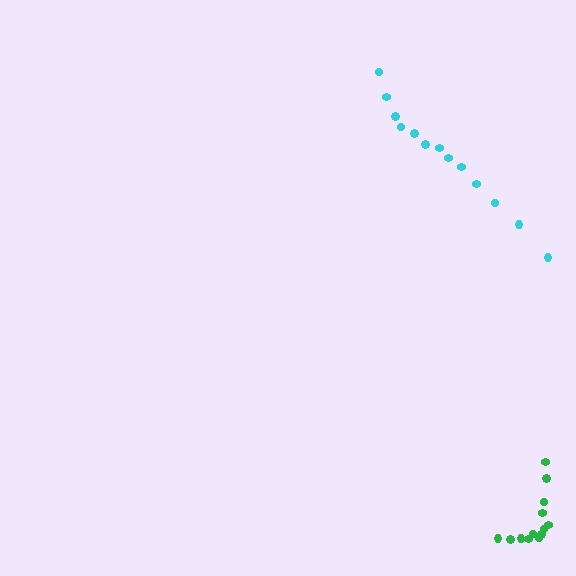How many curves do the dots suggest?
There are 2 distinct paths.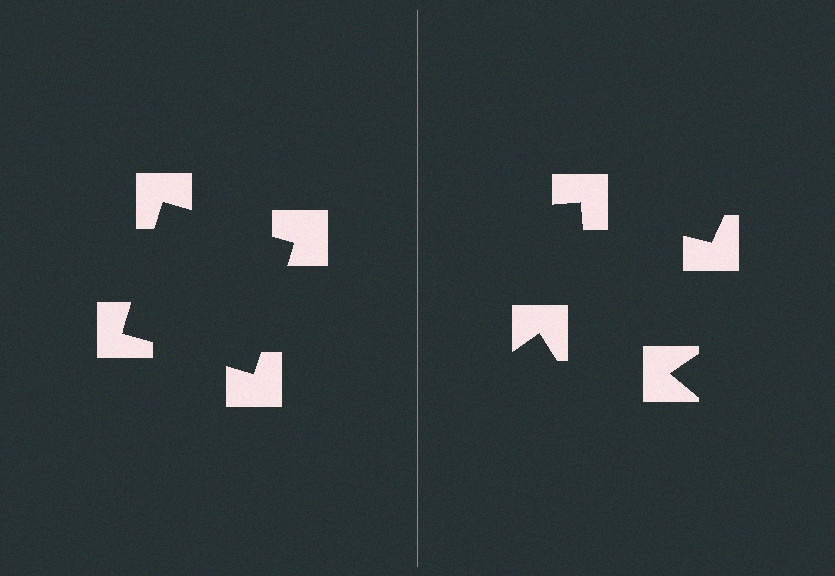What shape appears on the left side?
An illusory square.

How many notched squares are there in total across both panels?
8 — 4 on each side.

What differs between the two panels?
The notched squares are positioned identically on both sides; only the wedge orientations differ. On the left they align to a square; on the right they are misaligned.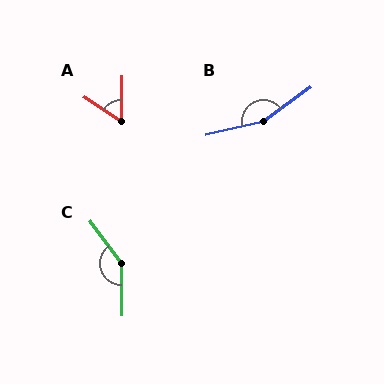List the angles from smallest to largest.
A (58°), C (144°), B (158°).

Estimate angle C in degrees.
Approximately 144 degrees.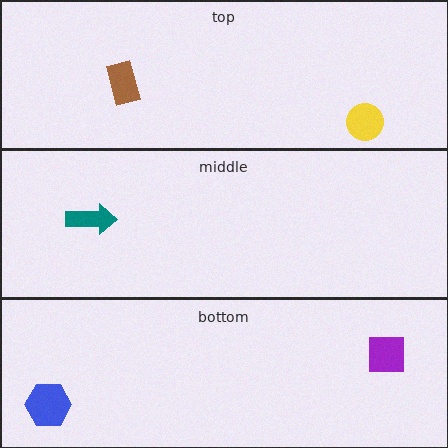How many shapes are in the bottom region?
2.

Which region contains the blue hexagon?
The bottom region.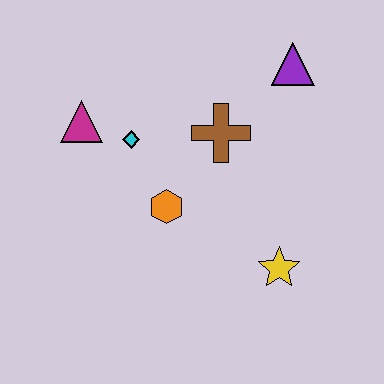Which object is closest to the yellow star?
The orange hexagon is closest to the yellow star.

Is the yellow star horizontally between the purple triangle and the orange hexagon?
Yes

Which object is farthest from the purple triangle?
The magenta triangle is farthest from the purple triangle.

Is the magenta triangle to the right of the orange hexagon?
No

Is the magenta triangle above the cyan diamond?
Yes